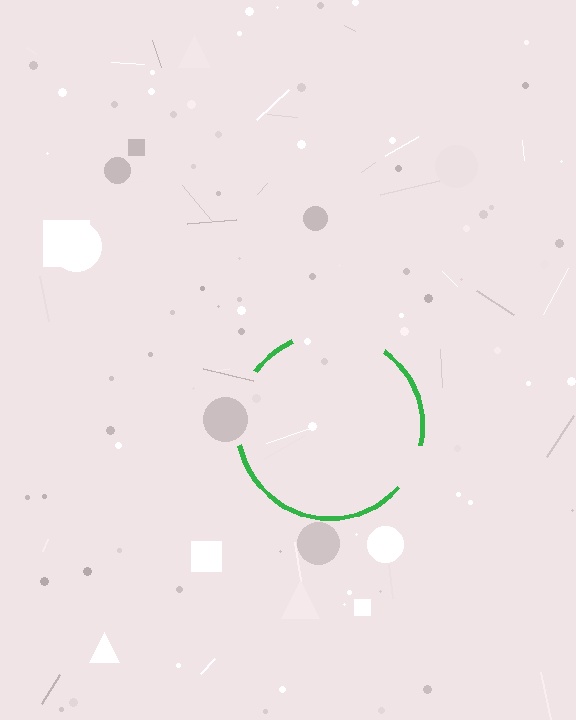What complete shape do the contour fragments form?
The contour fragments form a circle.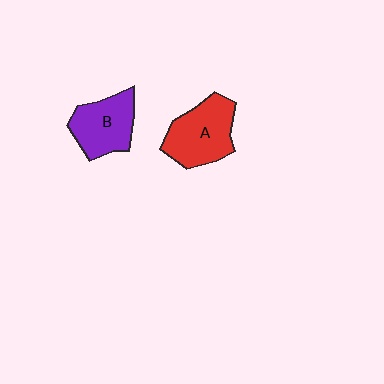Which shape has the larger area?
Shape A (red).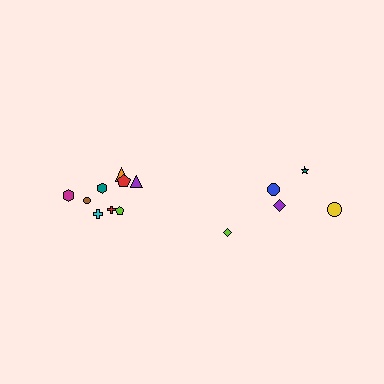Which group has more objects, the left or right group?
The left group.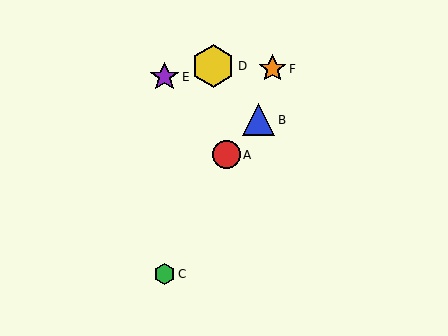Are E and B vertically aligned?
No, E is at x≈164 and B is at x≈259.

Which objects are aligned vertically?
Objects C, E are aligned vertically.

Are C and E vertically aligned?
Yes, both are at x≈164.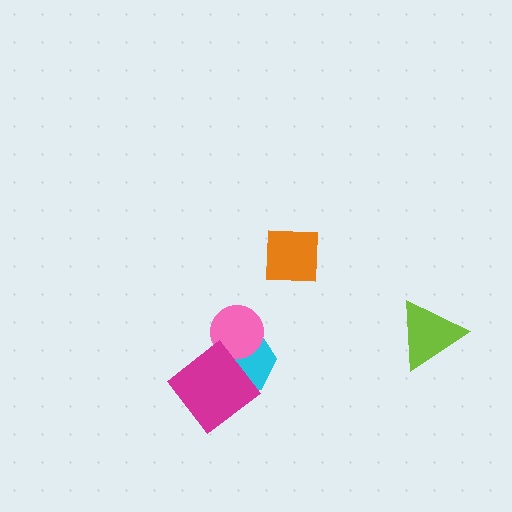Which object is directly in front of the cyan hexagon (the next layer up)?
The pink circle is directly in front of the cyan hexagon.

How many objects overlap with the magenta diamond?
1 object overlaps with the magenta diamond.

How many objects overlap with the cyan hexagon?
2 objects overlap with the cyan hexagon.